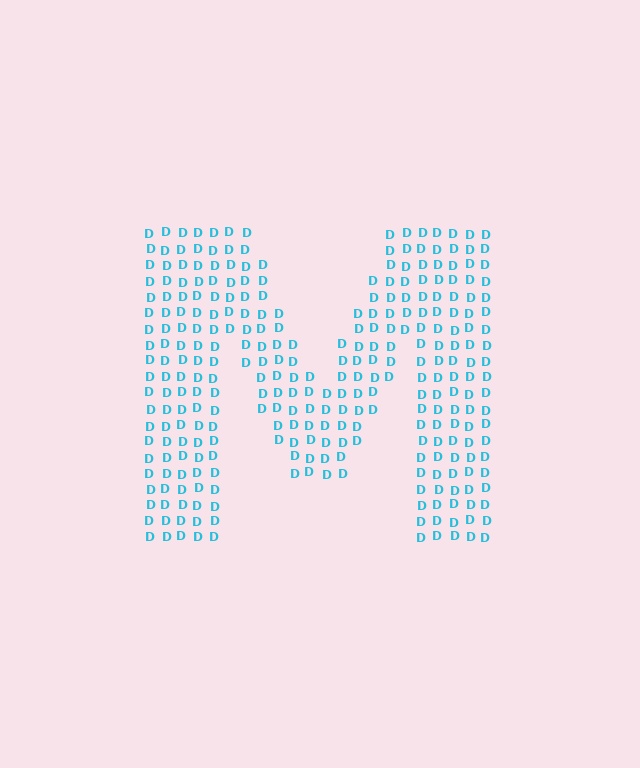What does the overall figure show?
The overall figure shows the letter M.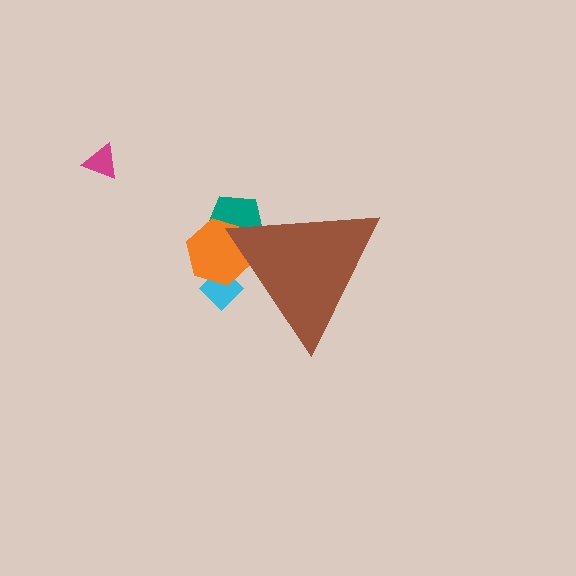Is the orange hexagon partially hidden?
Yes, the orange hexagon is partially hidden behind the brown triangle.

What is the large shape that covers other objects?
A brown triangle.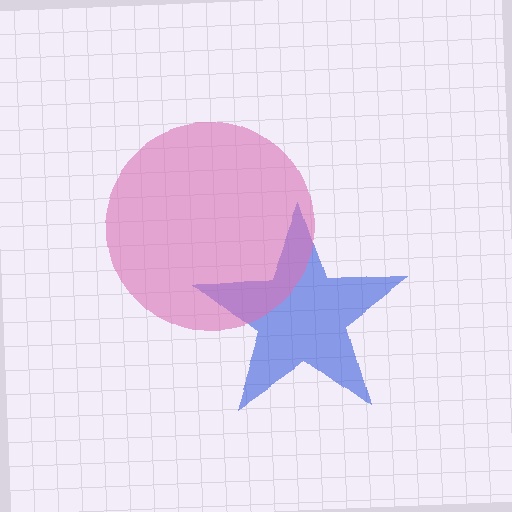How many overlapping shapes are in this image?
There are 2 overlapping shapes in the image.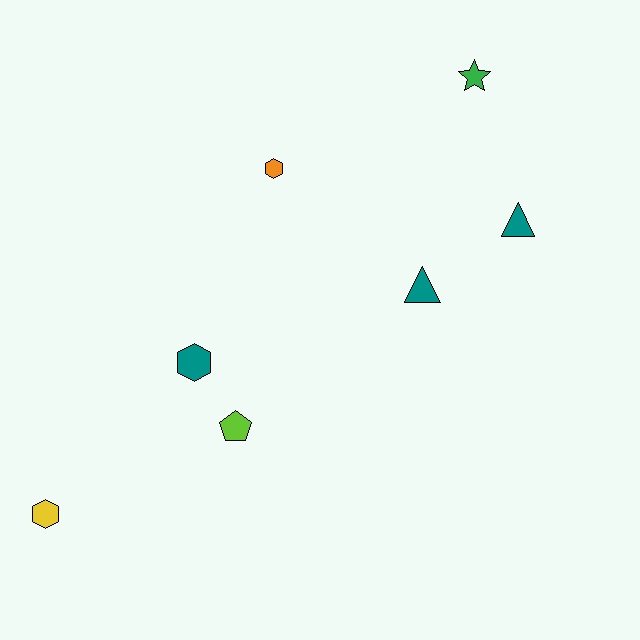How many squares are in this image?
There are no squares.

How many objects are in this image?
There are 7 objects.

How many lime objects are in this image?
There is 1 lime object.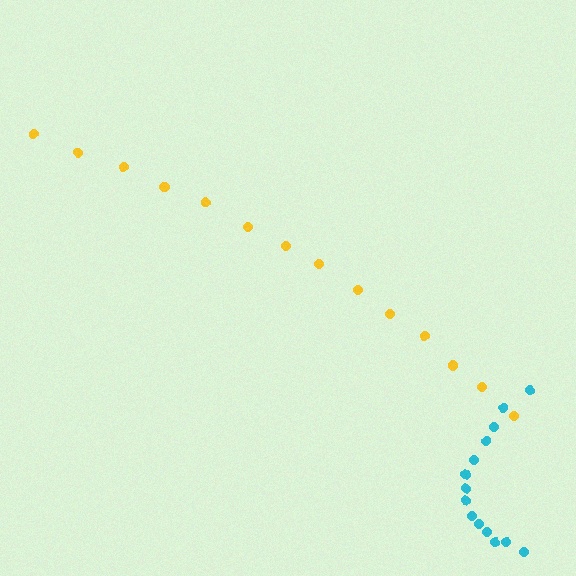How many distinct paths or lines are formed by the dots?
There are 2 distinct paths.